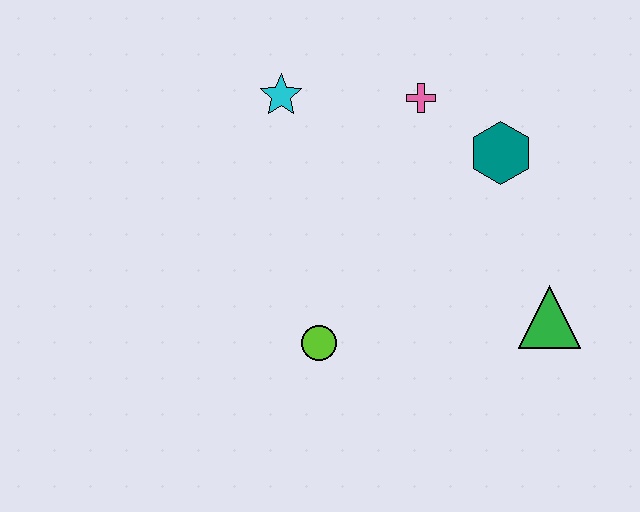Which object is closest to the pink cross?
The teal hexagon is closest to the pink cross.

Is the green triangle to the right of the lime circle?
Yes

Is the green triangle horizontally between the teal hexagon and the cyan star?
No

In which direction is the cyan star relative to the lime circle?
The cyan star is above the lime circle.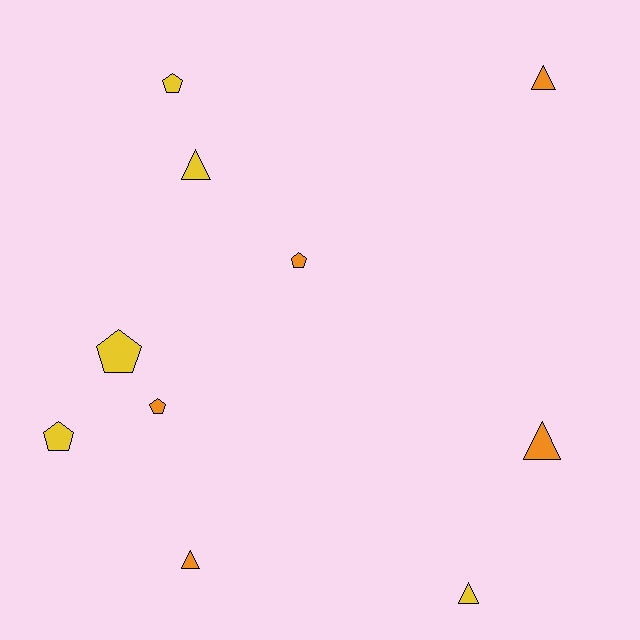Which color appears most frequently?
Yellow, with 5 objects.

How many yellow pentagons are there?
There are 3 yellow pentagons.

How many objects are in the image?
There are 10 objects.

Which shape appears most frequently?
Pentagon, with 5 objects.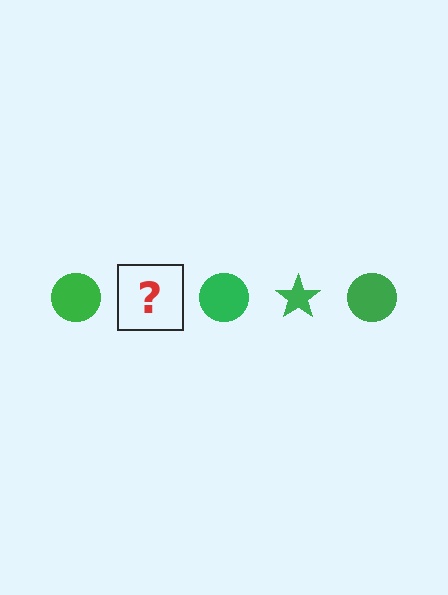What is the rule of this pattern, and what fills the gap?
The rule is that the pattern cycles through circle, star shapes in green. The gap should be filled with a green star.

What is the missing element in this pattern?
The missing element is a green star.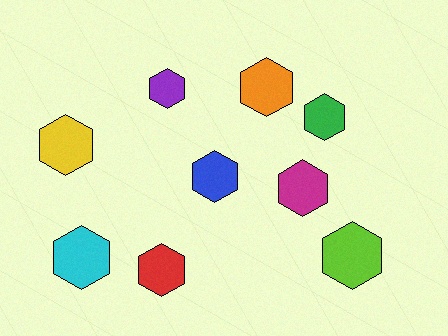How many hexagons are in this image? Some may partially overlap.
There are 9 hexagons.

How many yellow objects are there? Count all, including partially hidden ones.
There is 1 yellow object.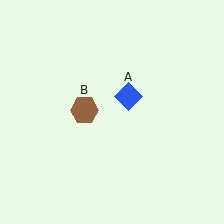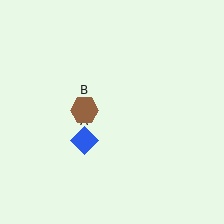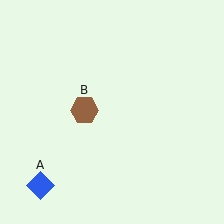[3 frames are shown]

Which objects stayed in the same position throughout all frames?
Brown hexagon (object B) remained stationary.